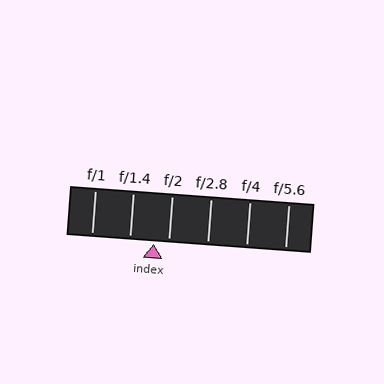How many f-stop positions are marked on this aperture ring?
There are 6 f-stop positions marked.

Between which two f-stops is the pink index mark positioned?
The index mark is between f/1.4 and f/2.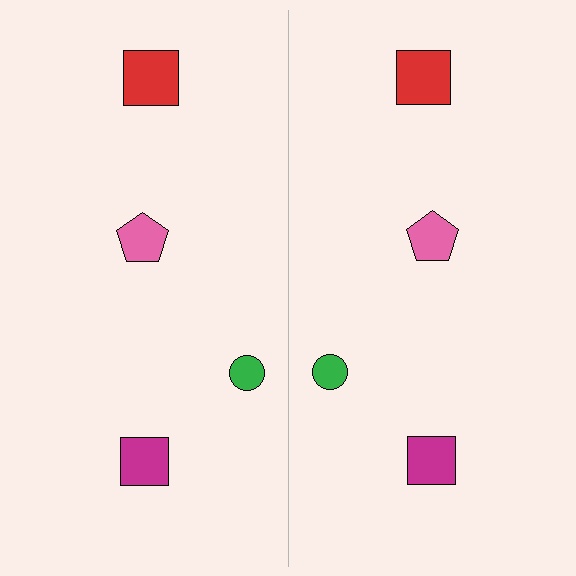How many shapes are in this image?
There are 8 shapes in this image.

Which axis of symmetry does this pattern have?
The pattern has a vertical axis of symmetry running through the center of the image.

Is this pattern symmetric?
Yes, this pattern has bilateral (reflection) symmetry.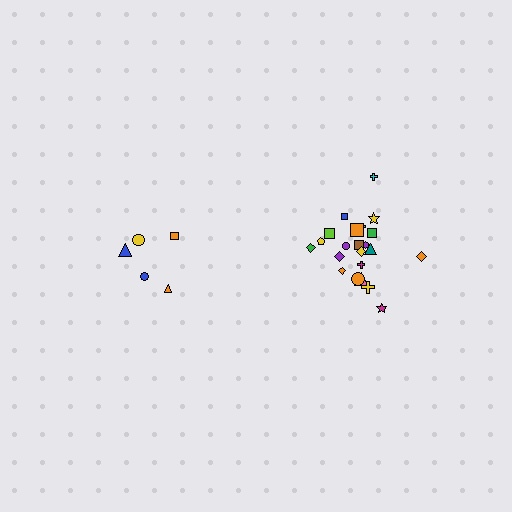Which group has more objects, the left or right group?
The right group.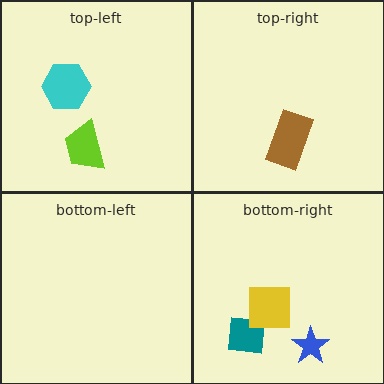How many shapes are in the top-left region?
2.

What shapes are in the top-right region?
The brown rectangle.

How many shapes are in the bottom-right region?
3.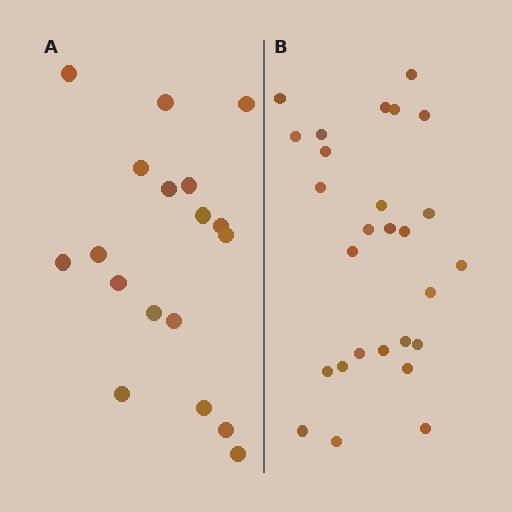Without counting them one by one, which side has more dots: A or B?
Region B (the right region) has more dots.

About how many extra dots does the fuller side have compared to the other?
Region B has roughly 8 or so more dots than region A.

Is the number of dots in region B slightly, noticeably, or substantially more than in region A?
Region B has substantially more. The ratio is roughly 1.5 to 1.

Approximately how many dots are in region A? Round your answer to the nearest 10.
About 20 dots. (The exact count is 18, which rounds to 20.)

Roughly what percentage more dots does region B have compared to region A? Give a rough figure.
About 50% more.